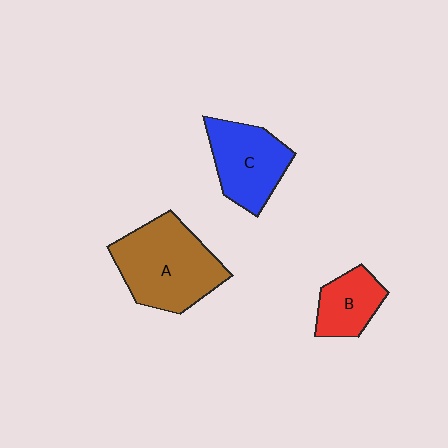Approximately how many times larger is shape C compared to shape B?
Approximately 1.5 times.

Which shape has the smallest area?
Shape B (red).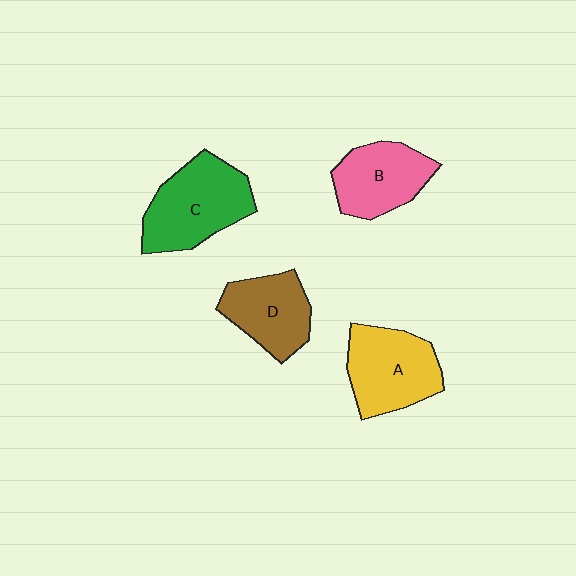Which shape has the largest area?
Shape C (green).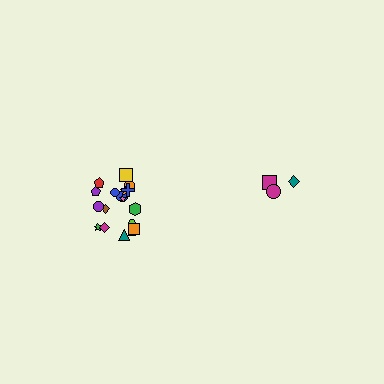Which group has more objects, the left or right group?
The left group.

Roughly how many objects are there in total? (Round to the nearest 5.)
Roughly 20 objects in total.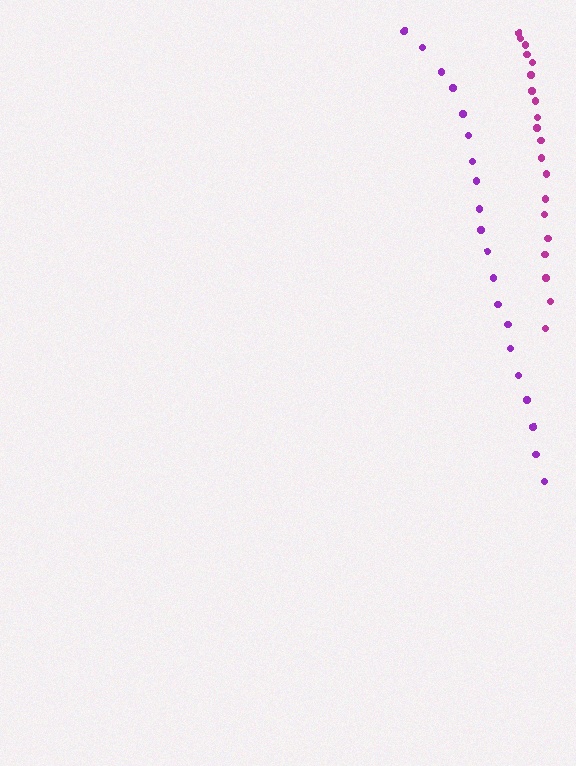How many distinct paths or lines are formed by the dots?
There are 2 distinct paths.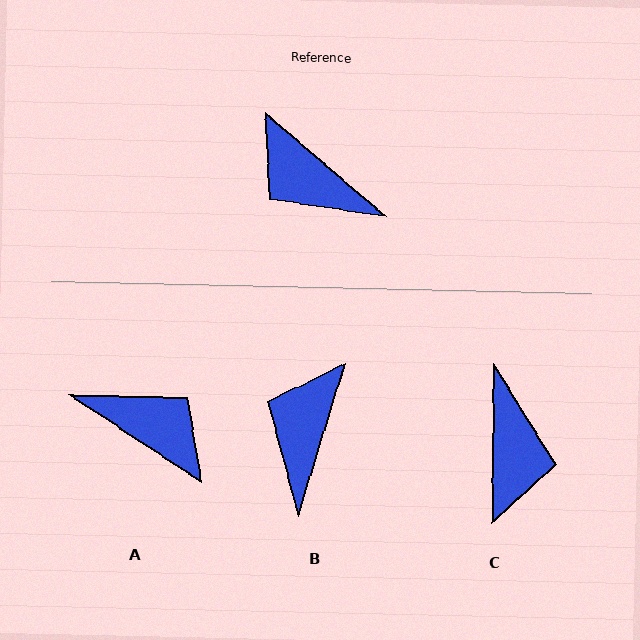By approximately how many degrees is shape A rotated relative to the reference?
Approximately 173 degrees clockwise.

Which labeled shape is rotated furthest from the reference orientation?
A, about 173 degrees away.